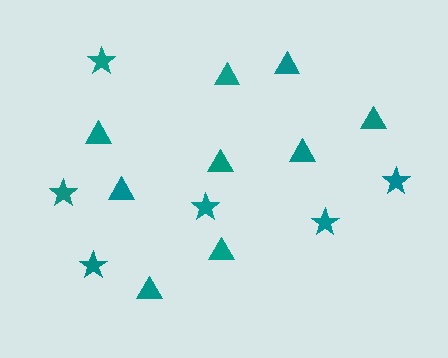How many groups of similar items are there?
There are 2 groups: one group of stars (6) and one group of triangles (9).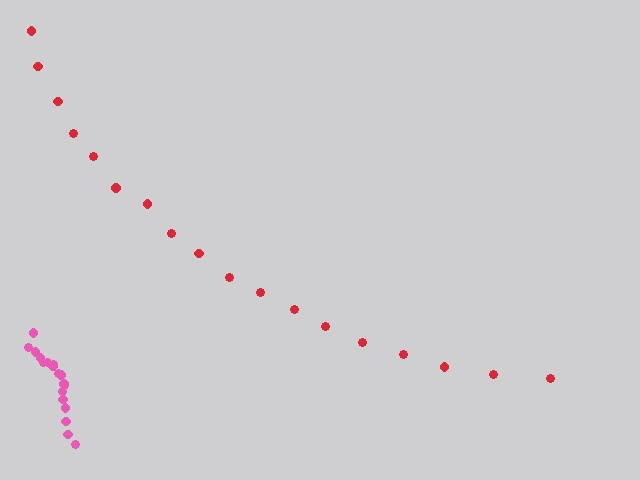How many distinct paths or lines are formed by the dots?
There are 2 distinct paths.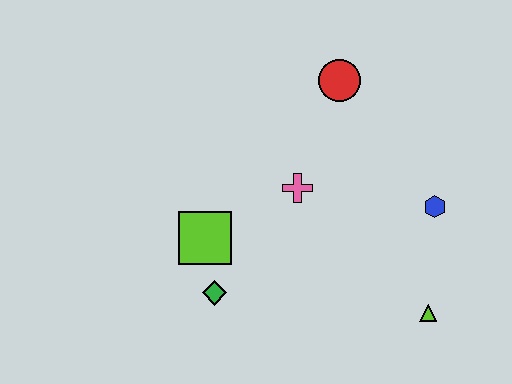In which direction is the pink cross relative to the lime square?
The pink cross is to the right of the lime square.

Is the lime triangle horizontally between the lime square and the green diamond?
No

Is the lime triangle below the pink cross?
Yes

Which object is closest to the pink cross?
The lime square is closest to the pink cross.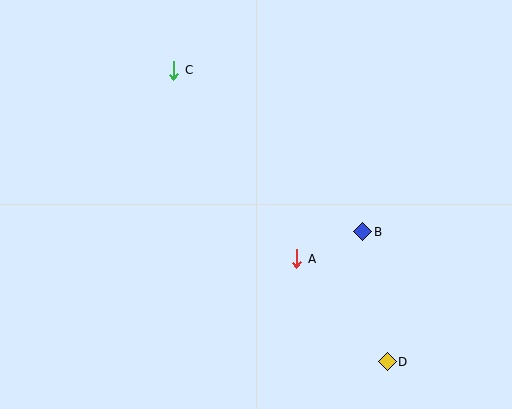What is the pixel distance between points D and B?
The distance between D and B is 132 pixels.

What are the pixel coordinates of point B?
Point B is at (363, 232).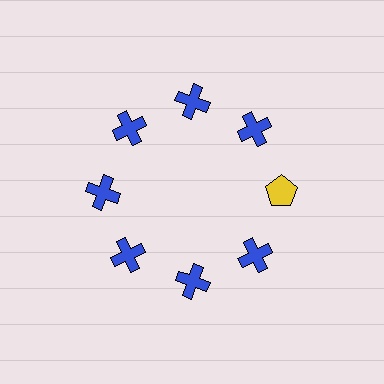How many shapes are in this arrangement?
There are 8 shapes arranged in a ring pattern.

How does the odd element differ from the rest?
It differs in both color (yellow instead of blue) and shape (pentagon instead of cross).